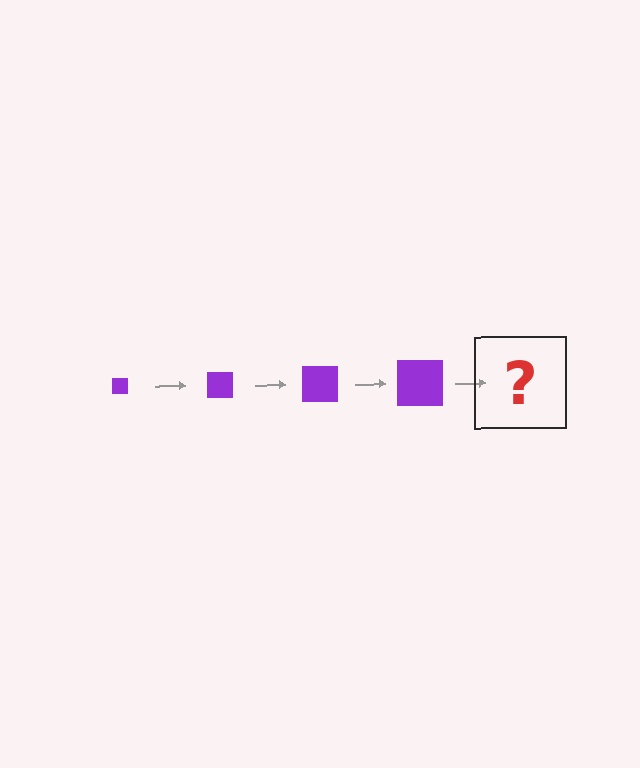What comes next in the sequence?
The next element should be a purple square, larger than the previous one.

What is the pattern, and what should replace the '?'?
The pattern is that the square gets progressively larger each step. The '?' should be a purple square, larger than the previous one.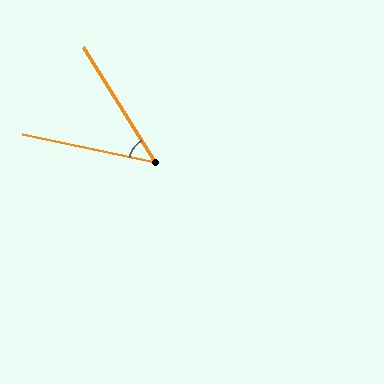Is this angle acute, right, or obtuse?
It is acute.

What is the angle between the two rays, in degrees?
Approximately 46 degrees.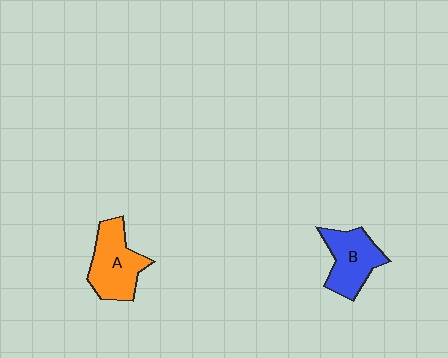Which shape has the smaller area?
Shape B (blue).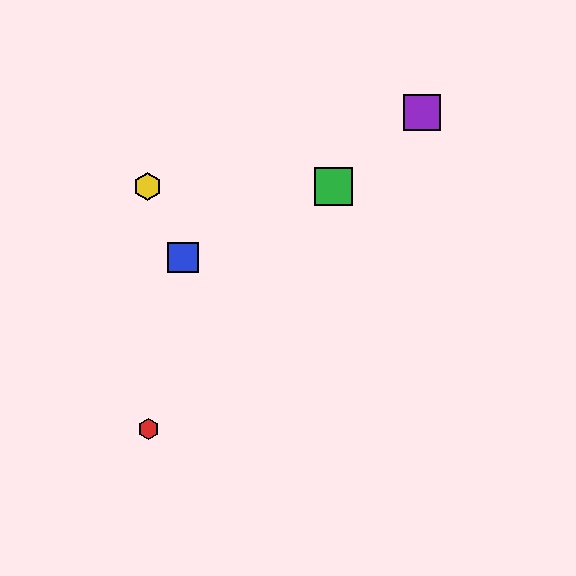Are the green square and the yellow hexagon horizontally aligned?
Yes, both are at y≈187.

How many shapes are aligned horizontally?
2 shapes (the green square, the yellow hexagon) are aligned horizontally.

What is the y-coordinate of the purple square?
The purple square is at y≈112.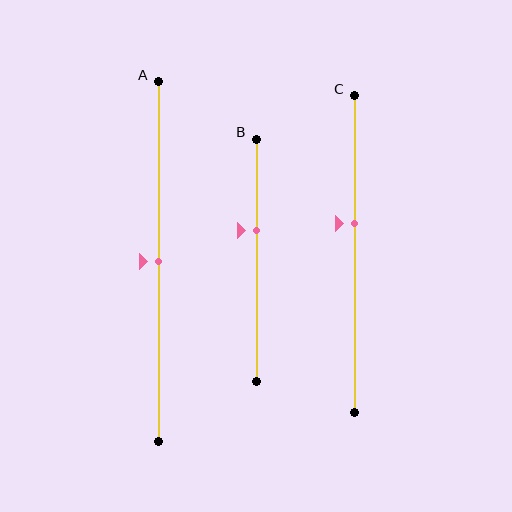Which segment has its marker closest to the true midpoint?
Segment A has its marker closest to the true midpoint.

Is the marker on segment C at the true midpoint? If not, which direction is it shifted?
No, the marker on segment C is shifted upward by about 10% of the segment length.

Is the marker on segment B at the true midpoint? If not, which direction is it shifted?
No, the marker on segment B is shifted upward by about 12% of the segment length.